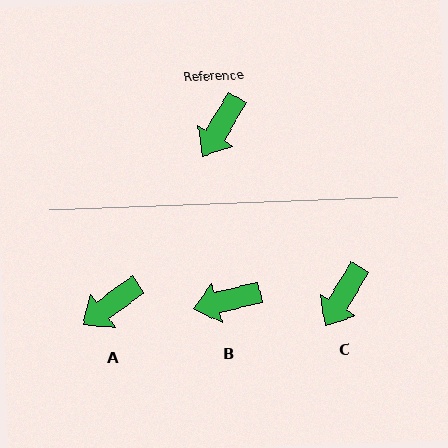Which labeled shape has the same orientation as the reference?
C.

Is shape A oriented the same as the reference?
No, it is off by about 23 degrees.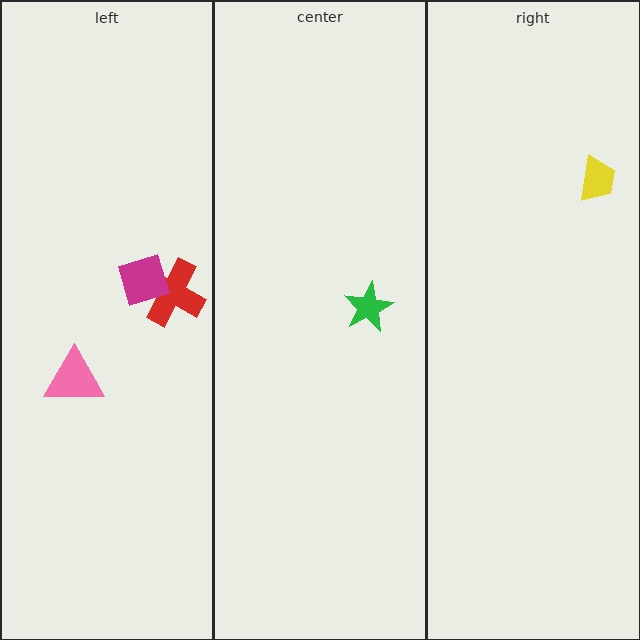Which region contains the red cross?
The left region.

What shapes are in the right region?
The yellow trapezoid.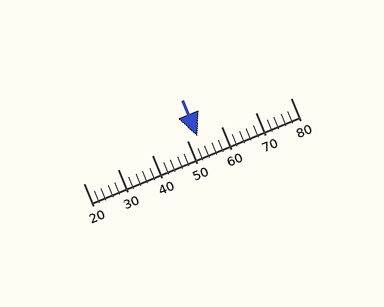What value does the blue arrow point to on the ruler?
The blue arrow points to approximately 53.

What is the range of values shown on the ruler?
The ruler shows values from 20 to 80.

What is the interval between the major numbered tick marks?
The major tick marks are spaced 10 units apart.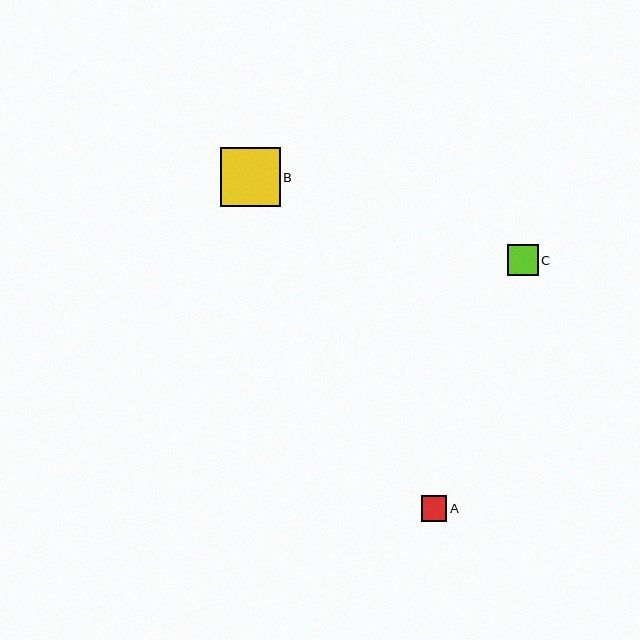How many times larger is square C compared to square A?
Square C is approximately 1.2 times the size of square A.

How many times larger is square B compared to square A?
Square B is approximately 2.4 times the size of square A.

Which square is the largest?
Square B is the largest with a size of approximately 59 pixels.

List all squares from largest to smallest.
From largest to smallest: B, C, A.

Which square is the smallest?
Square A is the smallest with a size of approximately 25 pixels.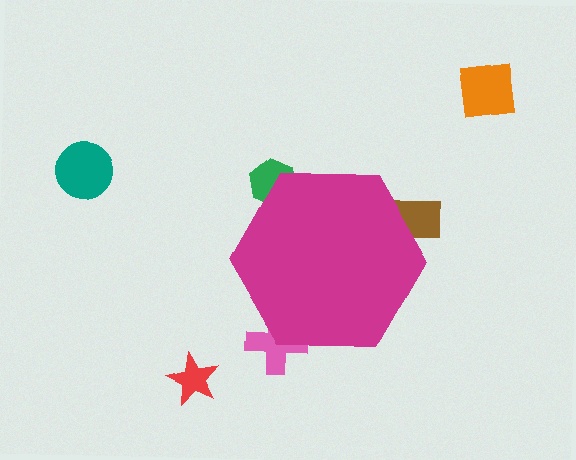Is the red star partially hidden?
No, the red star is fully visible.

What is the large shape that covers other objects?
A magenta hexagon.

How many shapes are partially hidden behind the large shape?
3 shapes are partially hidden.